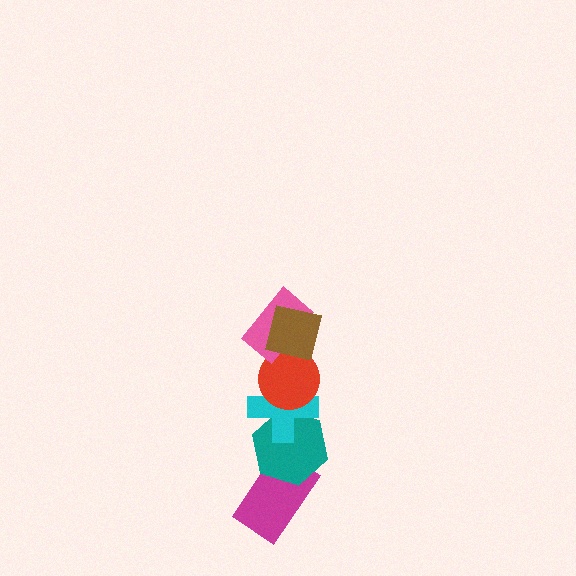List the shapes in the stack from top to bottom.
From top to bottom: the brown square, the pink rectangle, the red circle, the cyan cross, the teal hexagon, the magenta rectangle.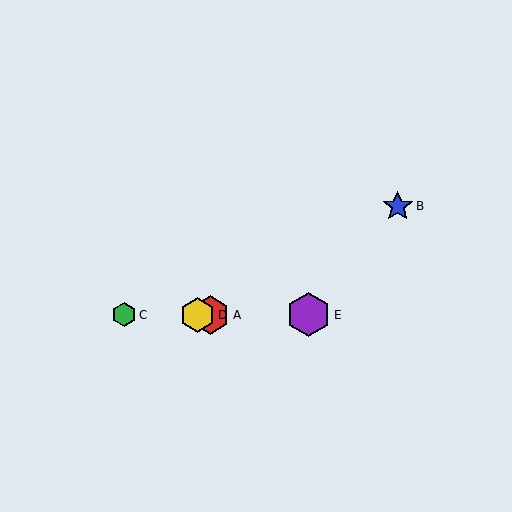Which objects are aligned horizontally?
Objects A, C, D, E are aligned horizontally.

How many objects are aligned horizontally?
4 objects (A, C, D, E) are aligned horizontally.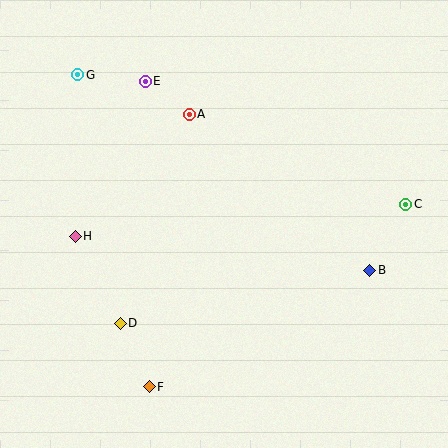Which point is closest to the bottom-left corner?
Point F is closest to the bottom-left corner.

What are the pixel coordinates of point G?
Point G is at (78, 75).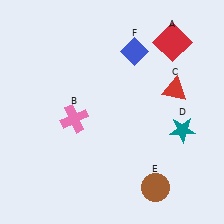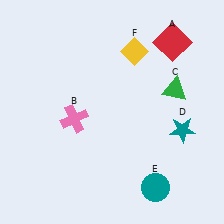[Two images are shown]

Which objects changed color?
C changed from red to green. E changed from brown to teal. F changed from blue to yellow.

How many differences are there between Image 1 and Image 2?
There are 3 differences between the two images.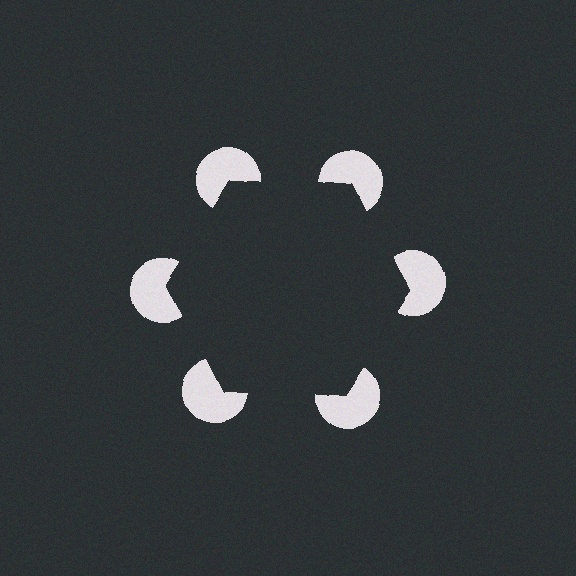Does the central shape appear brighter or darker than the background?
It typically appears slightly darker than the background, even though no actual brightness change is drawn.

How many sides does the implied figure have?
6 sides.